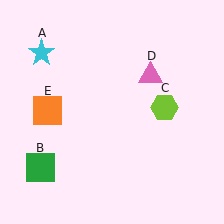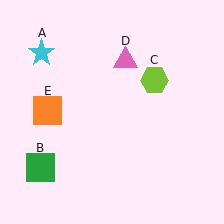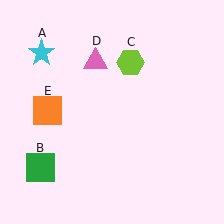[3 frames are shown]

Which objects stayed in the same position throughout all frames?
Cyan star (object A) and green square (object B) and orange square (object E) remained stationary.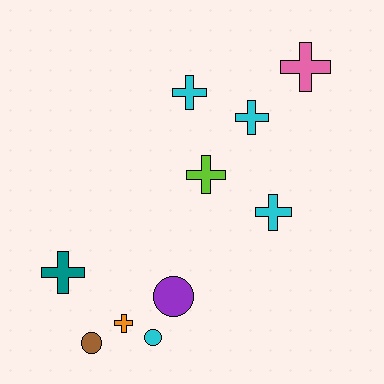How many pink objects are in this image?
There is 1 pink object.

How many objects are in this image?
There are 10 objects.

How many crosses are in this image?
There are 7 crosses.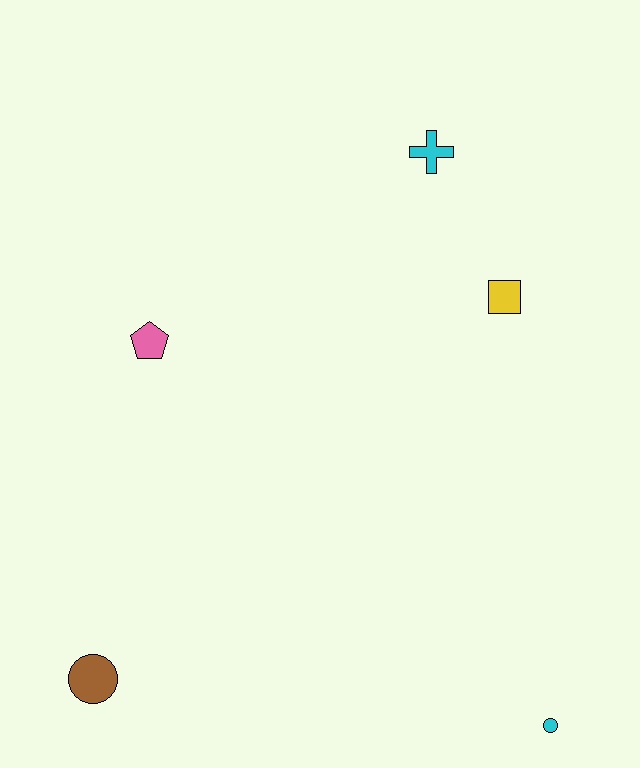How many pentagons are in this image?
There is 1 pentagon.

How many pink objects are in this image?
There is 1 pink object.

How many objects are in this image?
There are 5 objects.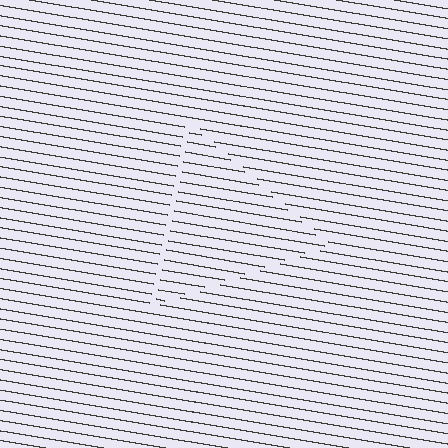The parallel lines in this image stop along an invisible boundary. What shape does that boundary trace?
An illusory triangle. The interior of the shape contains the same grating, shifted by half a period — the contour is defined by the phase discontinuity where line-ends from the inner and outer gratings abut.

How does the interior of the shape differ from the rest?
The interior of the shape contains the same grating, shifted by half a period — the contour is defined by the phase discontinuity where line-ends from the inner and outer gratings abut.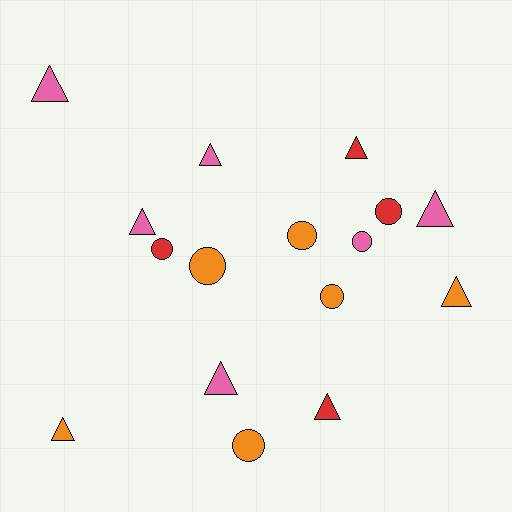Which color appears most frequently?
Orange, with 6 objects.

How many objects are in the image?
There are 16 objects.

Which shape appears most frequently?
Triangle, with 9 objects.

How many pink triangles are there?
There are 5 pink triangles.